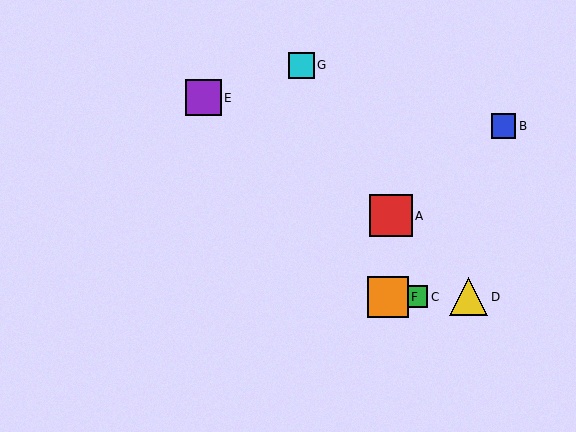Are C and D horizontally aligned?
Yes, both are at y≈297.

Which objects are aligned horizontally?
Objects C, D, F are aligned horizontally.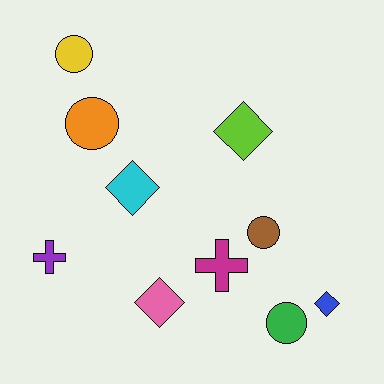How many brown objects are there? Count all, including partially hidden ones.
There is 1 brown object.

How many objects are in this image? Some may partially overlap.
There are 10 objects.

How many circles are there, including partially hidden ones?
There are 4 circles.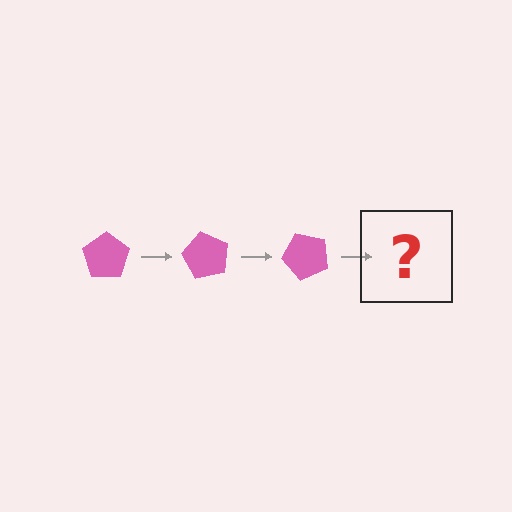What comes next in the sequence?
The next element should be a pink pentagon rotated 180 degrees.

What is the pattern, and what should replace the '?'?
The pattern is that the pentagon rotates 60 degrees each step. The '?' should be a pink pentagon rotated 180 degrees.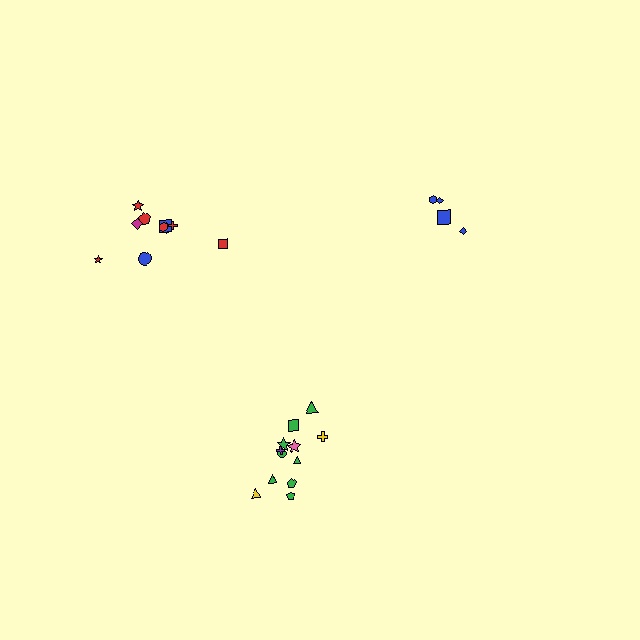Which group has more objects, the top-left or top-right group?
The top-left group.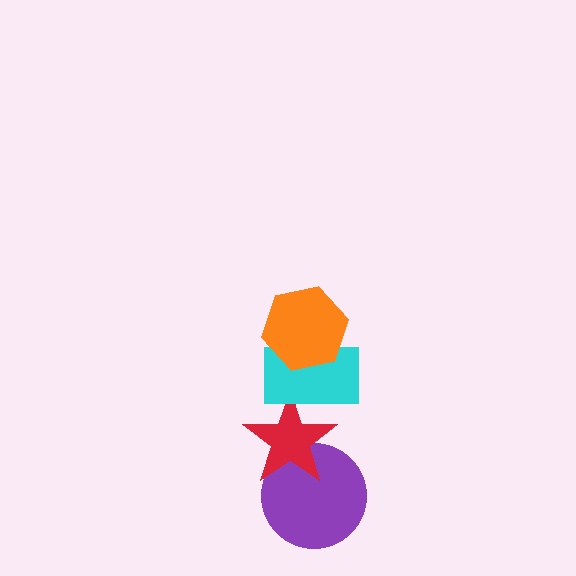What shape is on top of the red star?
The cyan rectangle is on top of the red star.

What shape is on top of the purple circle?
The red star is on top of the purple circle.